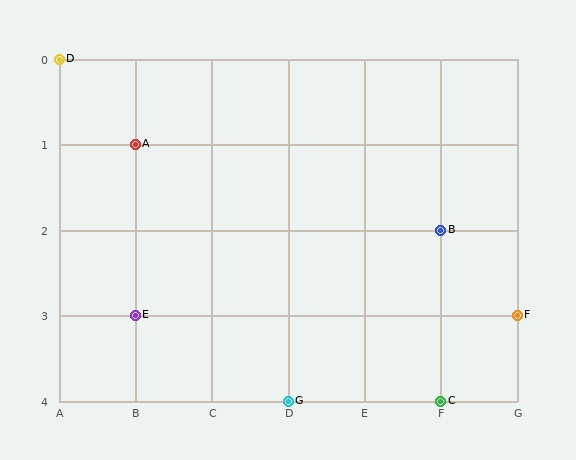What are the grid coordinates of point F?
Point F is at grid coordinates (G, 3).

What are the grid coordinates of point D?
Point D is at grid coordinates (A, 0).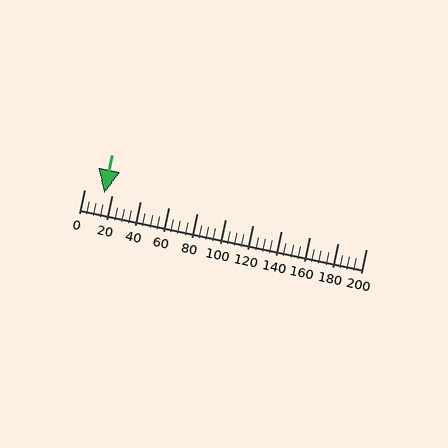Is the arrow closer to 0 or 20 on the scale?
The arrow is closer to 20.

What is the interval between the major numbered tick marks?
The major tick marks are spaced 20 units apart.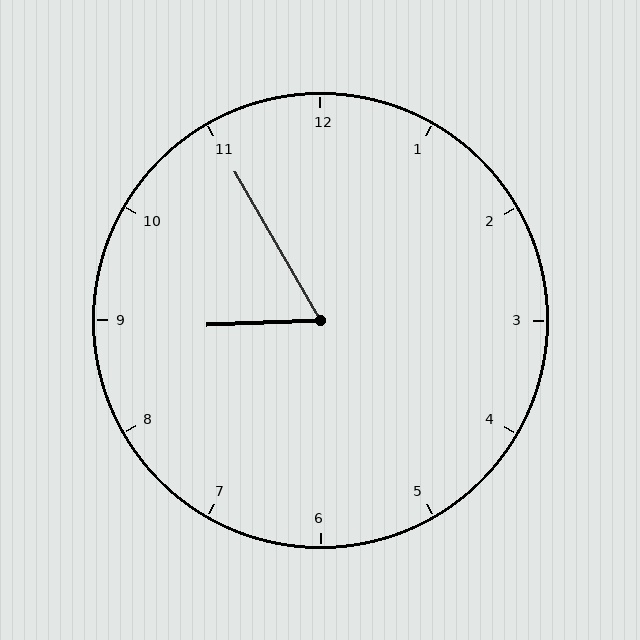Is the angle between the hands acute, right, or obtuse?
It is acute.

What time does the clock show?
8:55.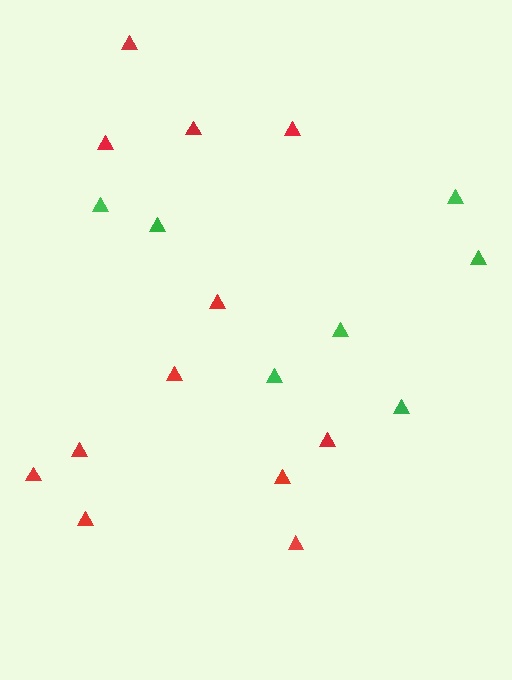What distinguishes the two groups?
There are 2 groups: one group of green triangles (7) and one group of red triangles (12).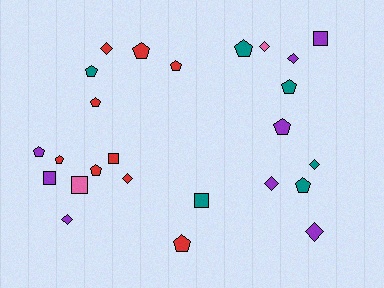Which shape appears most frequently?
Pentagon, with 12 objects.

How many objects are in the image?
There are 25 objects.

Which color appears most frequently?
Red, with 9 objects.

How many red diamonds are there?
There are 2 red diamonds.